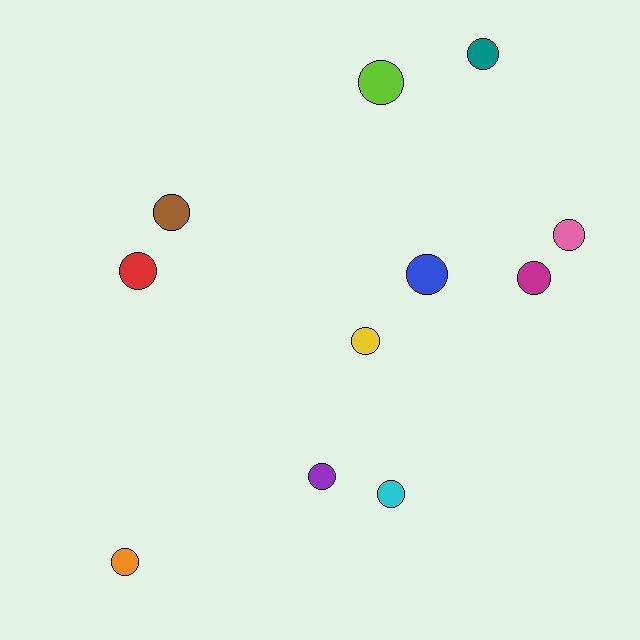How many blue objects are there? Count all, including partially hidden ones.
There is 1 blue object.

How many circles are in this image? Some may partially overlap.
There are 11 circles.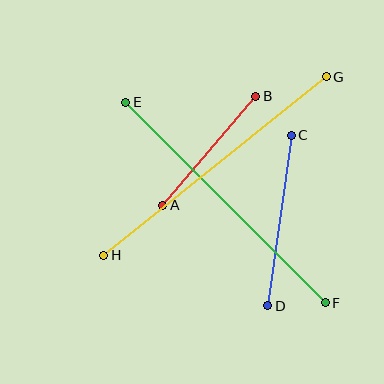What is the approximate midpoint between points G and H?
The midpoint is at approximately (215, 166) pixels.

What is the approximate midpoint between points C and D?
The midpoint is at approximately (280, 221) pixels.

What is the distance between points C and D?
The distance is approximately 172 pixels.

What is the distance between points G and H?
The distance is approximately 285 pixels.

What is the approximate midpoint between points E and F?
The midpoint is at approximately (225, 202) pixels.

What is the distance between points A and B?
The distance is approximately 143 pixels.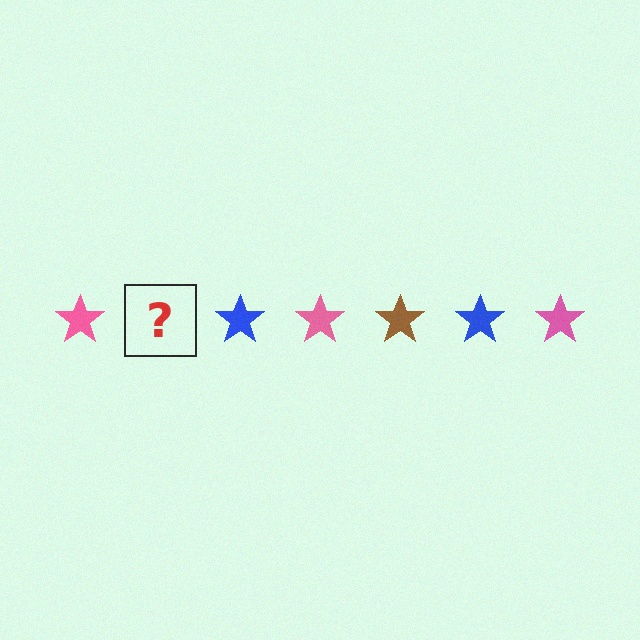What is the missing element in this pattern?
The missing element is a brown star.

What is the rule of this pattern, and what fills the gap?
The rule is that the pattern cycles through pink, brown, blue stars. The gap should be filled with a brown star.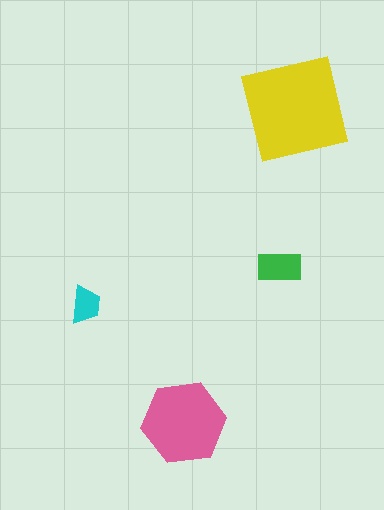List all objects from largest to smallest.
The yellow square, the pink hexagon, the green rectangle, the cyan trapezoid.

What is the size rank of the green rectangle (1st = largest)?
3rd.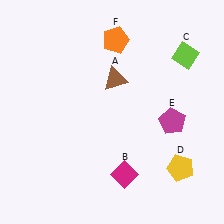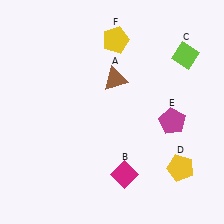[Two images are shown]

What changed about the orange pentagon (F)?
In Image 1, F is orange. In Image 2, it changed to yellow.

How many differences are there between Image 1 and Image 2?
There is 1 difference between the two images.